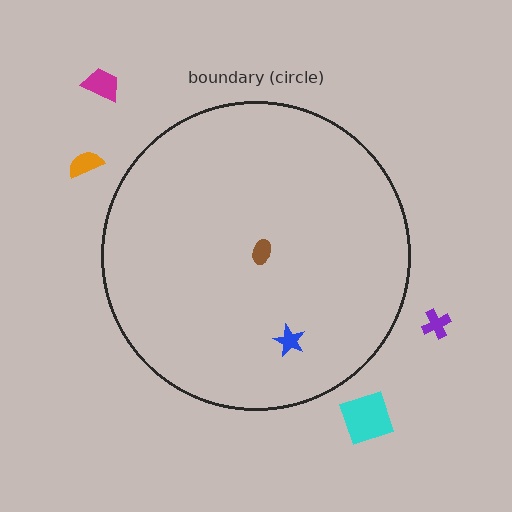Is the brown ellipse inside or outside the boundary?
Inside.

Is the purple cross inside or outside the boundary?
Outside.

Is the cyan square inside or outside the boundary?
Outside.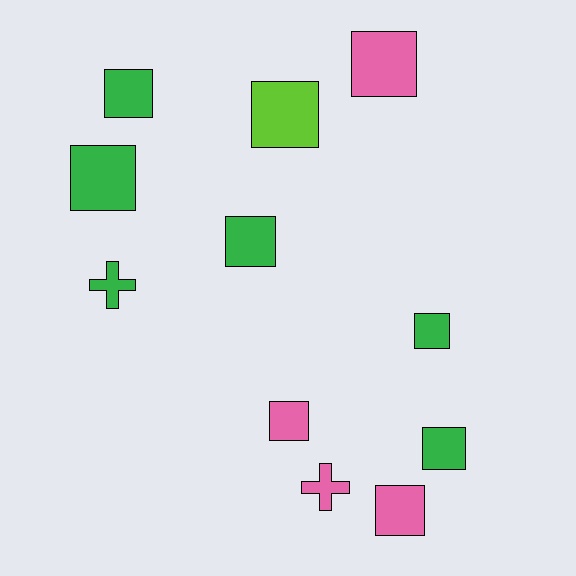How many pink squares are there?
There are 3 pink squares.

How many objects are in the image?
There are 11 objects.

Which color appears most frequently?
Green, with 6 objects.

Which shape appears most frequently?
Square, with 9 objects.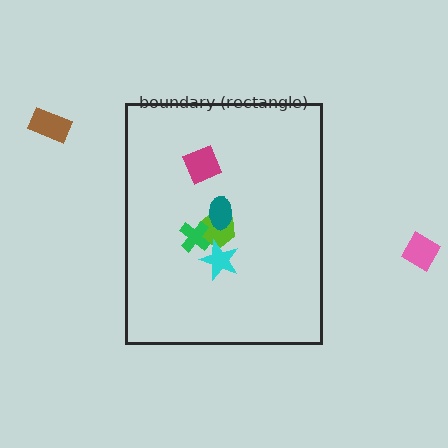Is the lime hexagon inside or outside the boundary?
Inside.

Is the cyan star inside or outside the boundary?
Inside.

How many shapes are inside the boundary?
5 inside, 2 outside.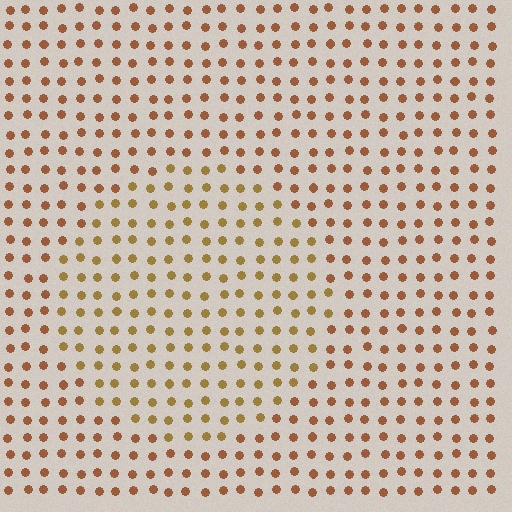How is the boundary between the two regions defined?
The boundary is defined purely by a slight shift in hue (about 23 degrees). Spacing, size, and orientation are identical on both sides.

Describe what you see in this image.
The image is filled with small brown elements in a uniform arrangement. A circle-shaped region is visible where the elements are tinted to a slightly different hue, forming a subtle color boundary.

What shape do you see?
I see a circle.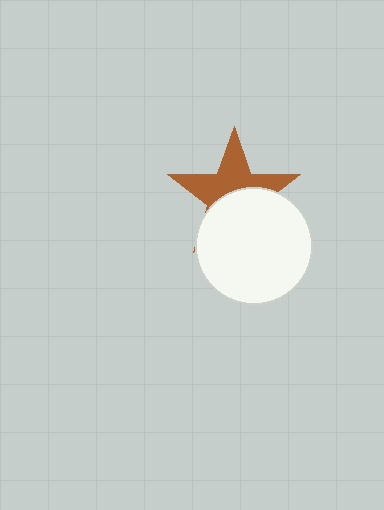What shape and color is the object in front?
The object in front is a white circle.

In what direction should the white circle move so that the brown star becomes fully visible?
The white circle should move down. That is the shortest direction to clear the overlap and leave the brown star fully visible.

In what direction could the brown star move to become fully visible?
The brown star could move up. That would shift it out from behind the white circle entirely.